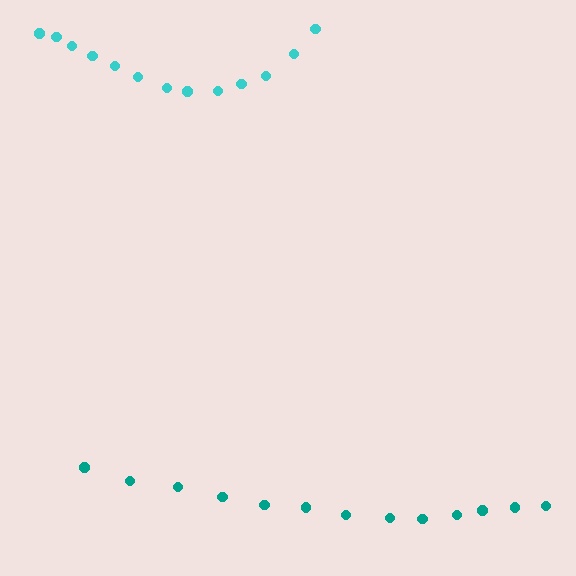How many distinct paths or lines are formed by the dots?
There are 2 distinct paths.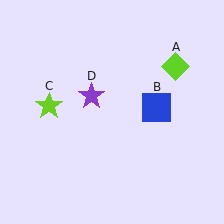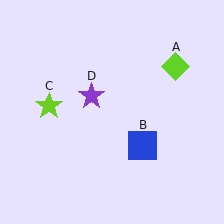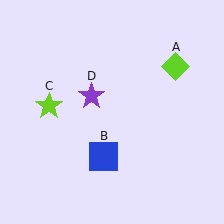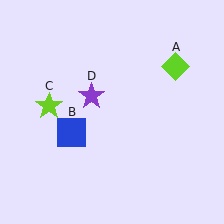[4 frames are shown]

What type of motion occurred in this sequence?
The blue square (object B) rotated clockwise around the center of the scene.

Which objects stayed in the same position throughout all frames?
Lime diamond (object A) and lime star (object C) and purple star (object D) remained stationary.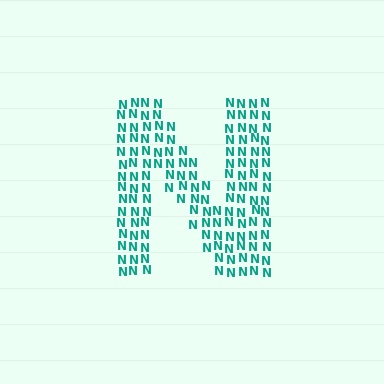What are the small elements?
The small elements are letter N's.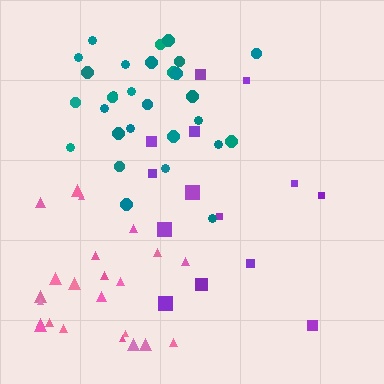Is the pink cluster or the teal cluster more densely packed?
Teal.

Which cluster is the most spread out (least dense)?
Purple.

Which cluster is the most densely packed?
Teal.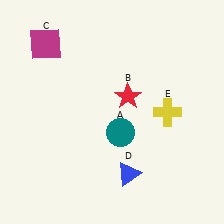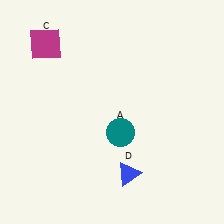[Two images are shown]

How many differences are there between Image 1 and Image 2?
There are 2 differences between the two images.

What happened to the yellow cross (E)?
The yellow cross (E) was removed in Image 2. It was in the bottom-right area of Image 1.